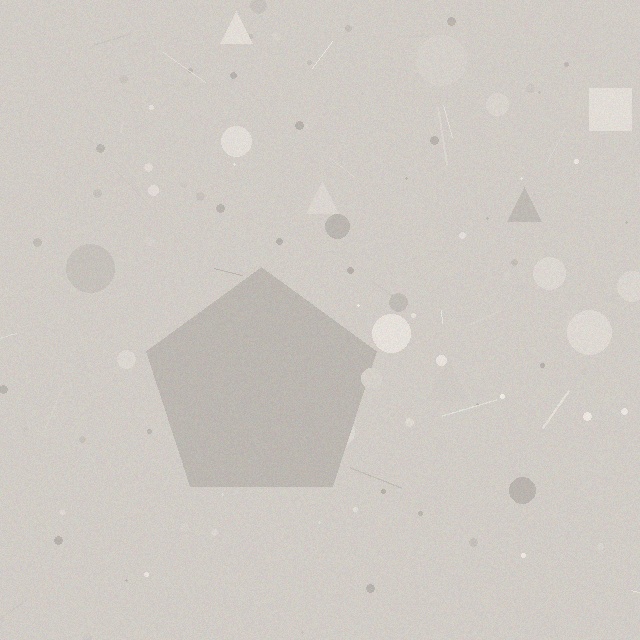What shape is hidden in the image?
A pentagon is hidden in the image.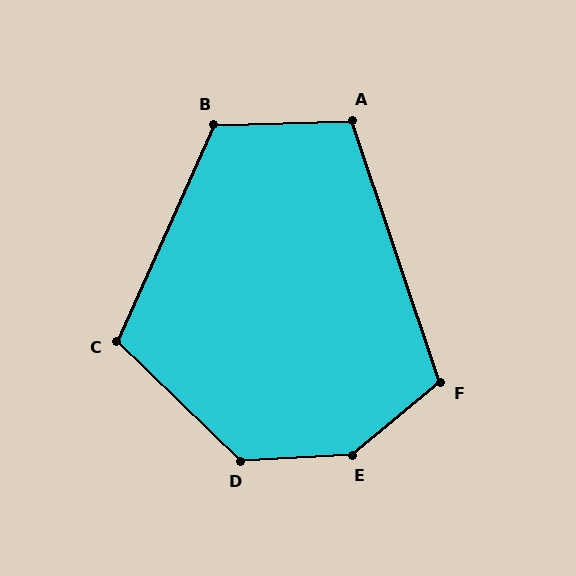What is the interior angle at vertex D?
Approximately 133 degrees (obtuse).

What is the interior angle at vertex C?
Approximately 110 degrees (obtuse).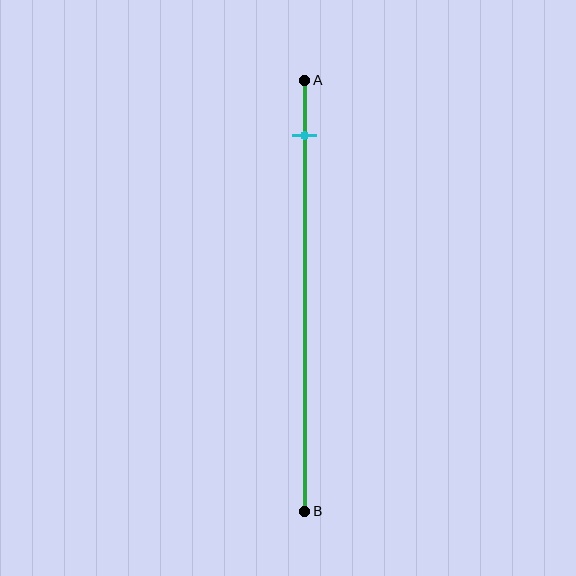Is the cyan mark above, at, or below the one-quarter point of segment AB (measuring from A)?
The cyan mark is above the one-quarter point of segment AB.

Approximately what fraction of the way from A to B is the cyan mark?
The cyan mark is approximately 15% of the way from A to B.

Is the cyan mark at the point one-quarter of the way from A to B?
No, the mark is at about 15% from A, not at the 25% one-quarter point.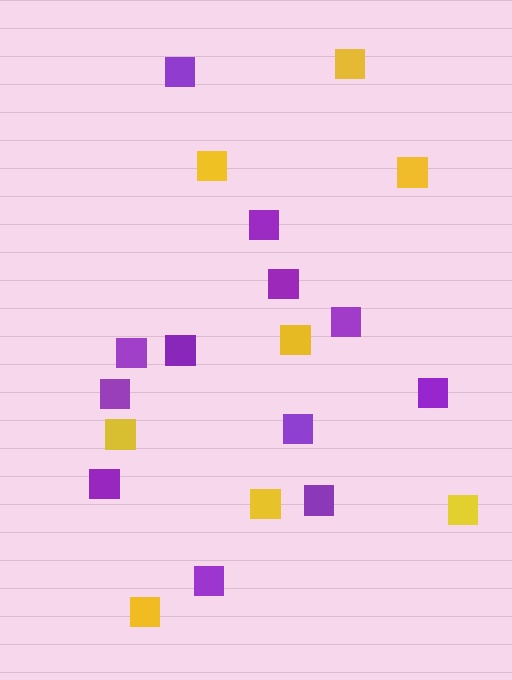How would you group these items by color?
There are 2 groups: one group of yellow squares (8) and one group of purple squares (12).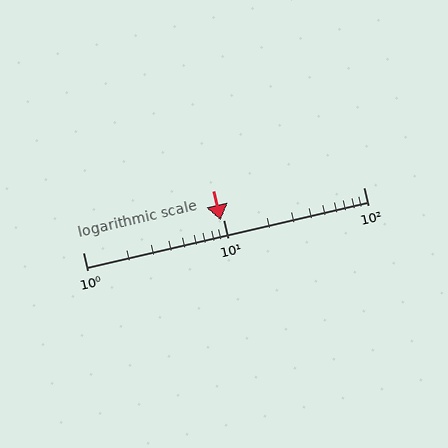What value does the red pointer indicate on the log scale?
The pointer indicates approximately 9.6.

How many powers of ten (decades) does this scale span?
The scale spans 2 decades, from 1 to 100.